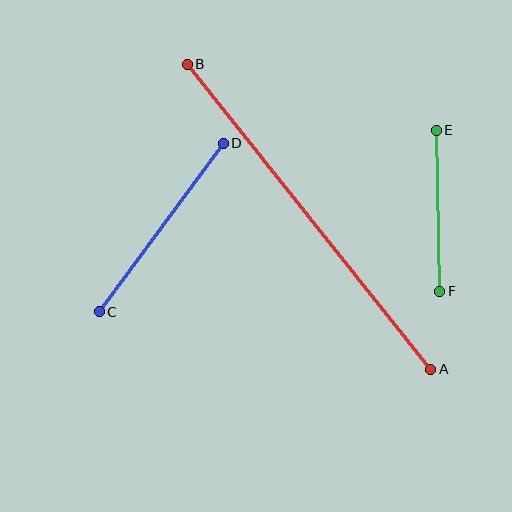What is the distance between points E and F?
The distance is approximately 161 pixels.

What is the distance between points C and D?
The distance is approximately 209 pixels.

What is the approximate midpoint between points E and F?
The midpoint is at approximately (438, 211) pixels.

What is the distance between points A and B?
The distance is approximately 391 pixels.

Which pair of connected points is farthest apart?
Points A and B are farthest apart.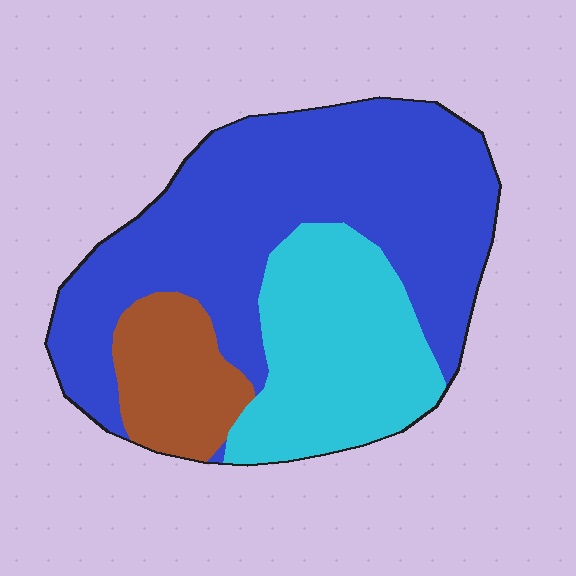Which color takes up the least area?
Brown, at roughly 15%.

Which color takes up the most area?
Blue, at roughly 60%.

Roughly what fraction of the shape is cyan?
Cyan takes up about one quarter (1/4) of the shape.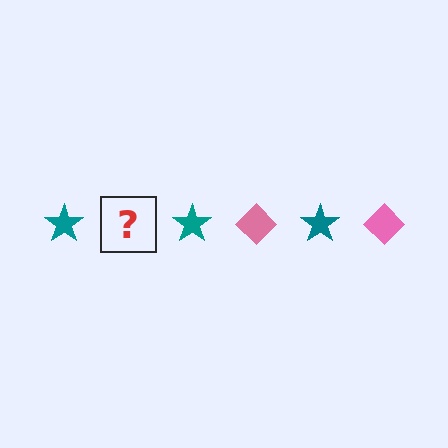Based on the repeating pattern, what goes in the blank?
The blank should be a pink diamond.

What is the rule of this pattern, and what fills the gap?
The rule is that the pattern alternates between teal star and pink diamond. The gap should be filled with a pink diamond.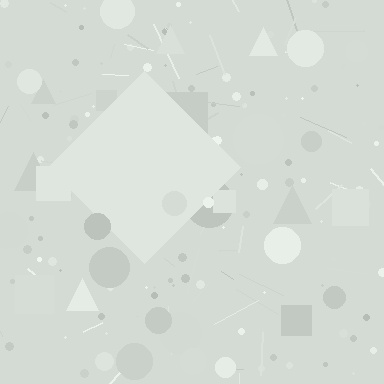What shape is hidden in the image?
A diamond is hidden in the image.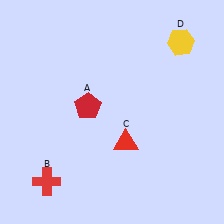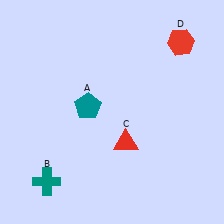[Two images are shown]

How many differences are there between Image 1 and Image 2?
There are 3 differences between the two images.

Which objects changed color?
A changed from red to teal. B changed from red to teal. D changed from yellow to red.